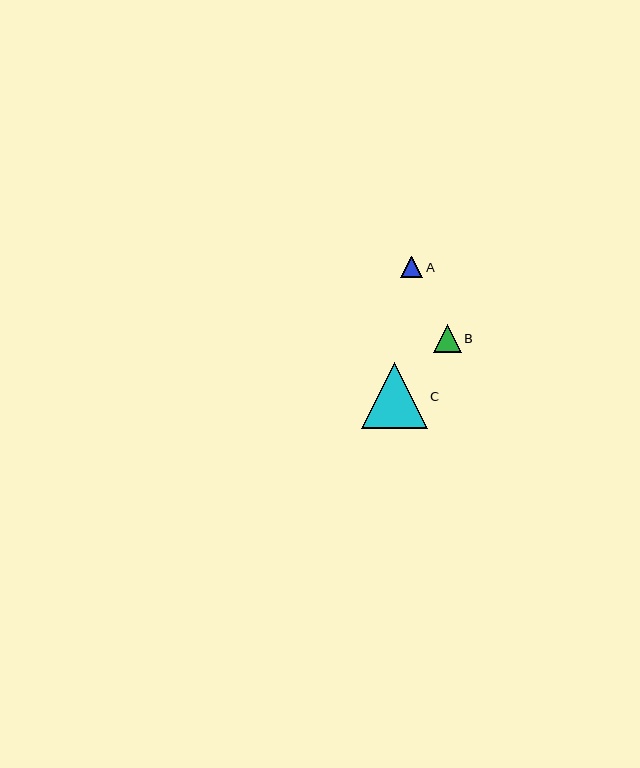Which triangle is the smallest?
Triangle A is the smallest with a size of approximately 22 pixels.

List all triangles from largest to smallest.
From largest to smallest: C, B, A.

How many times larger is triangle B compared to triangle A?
Triangle B is approximately 1.3 times the size of triangle A.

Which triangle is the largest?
Triangle C is the largest with a size of approximately 66 pixels.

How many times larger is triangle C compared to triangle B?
Triangle C is approximately 2.3 times the size of triangle B.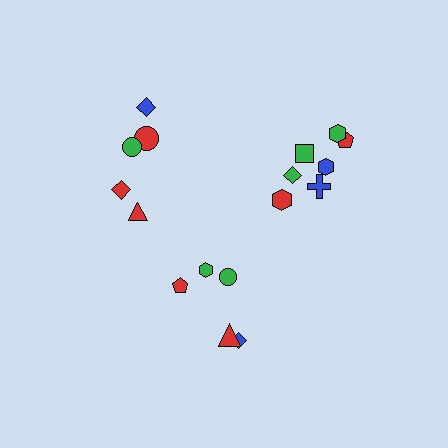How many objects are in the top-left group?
There are 5 objects.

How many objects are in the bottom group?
There are 5 objects.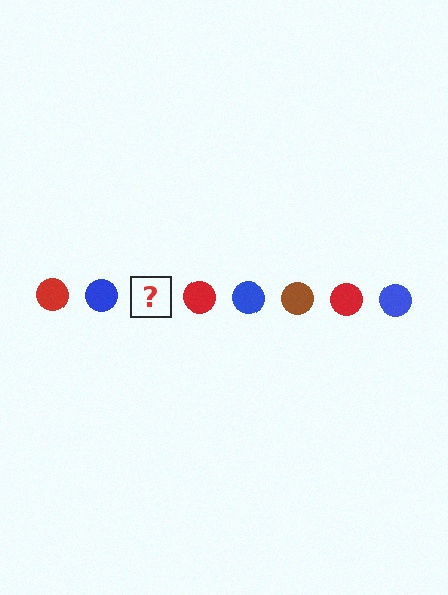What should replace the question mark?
The question mark should be replaced with a brown circle.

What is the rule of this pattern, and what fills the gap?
The rule is that the pattern cycles through red, blue, brown circles. The gap should be filled with a brown circle.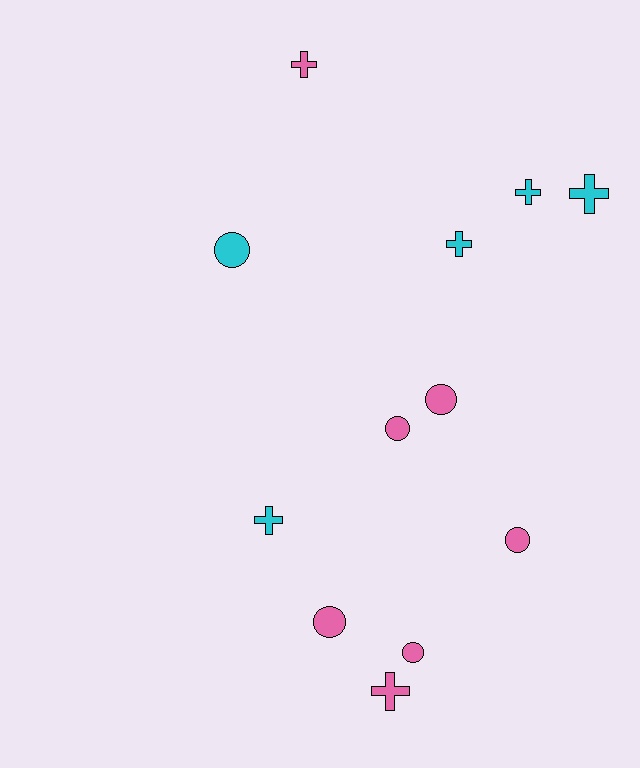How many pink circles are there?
There are 5 pink circles.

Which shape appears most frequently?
Cross, with 6 objects.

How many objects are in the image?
There are 12 objects.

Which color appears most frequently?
Pink, with 7 objects.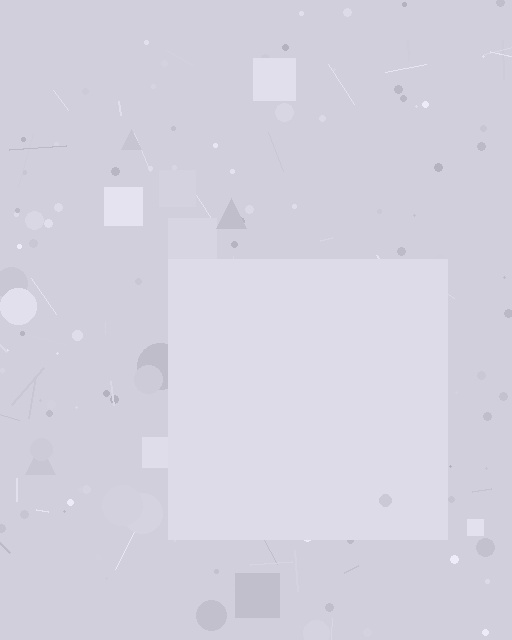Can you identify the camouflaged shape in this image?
The camouflaged shape is a square.